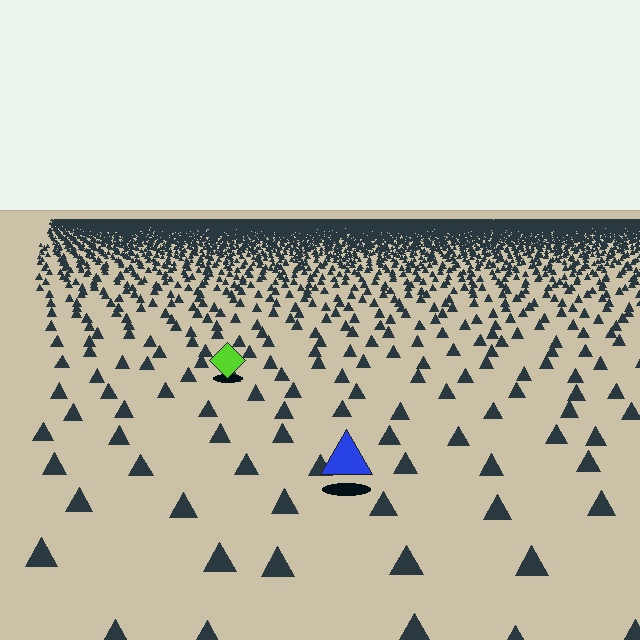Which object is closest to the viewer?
The blue triangle is closest. The texture marks near it are larger and more spread out.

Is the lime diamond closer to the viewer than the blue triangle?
No. The blue triangle is closer — you can tell from the texture gradient: the ground texture is coarser near it.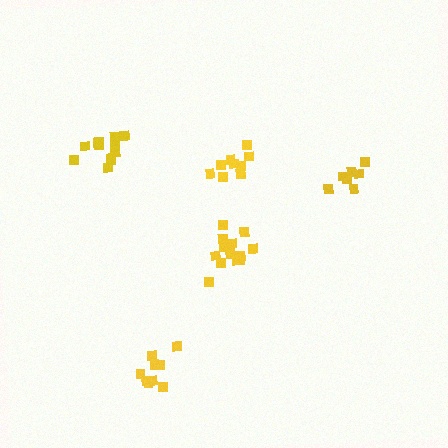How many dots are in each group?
Group 1: 13 dots, Group 2: 13 dots, Group 3: 9 dots, Group 4: 8 dots, Group 5: 9 dots (52 total).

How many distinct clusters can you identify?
There are 5 distinct clusters.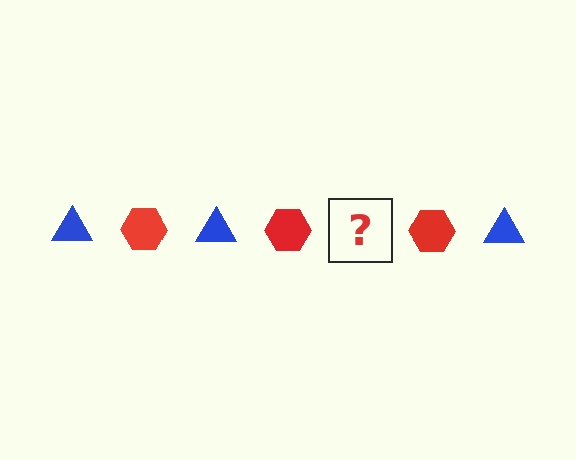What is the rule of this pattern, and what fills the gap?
The rule is that the pattern alternates between blue triangle and red hexagon. The gap should be filled with a blue triangle.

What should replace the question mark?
The question mark should be replaced with a blue triangle.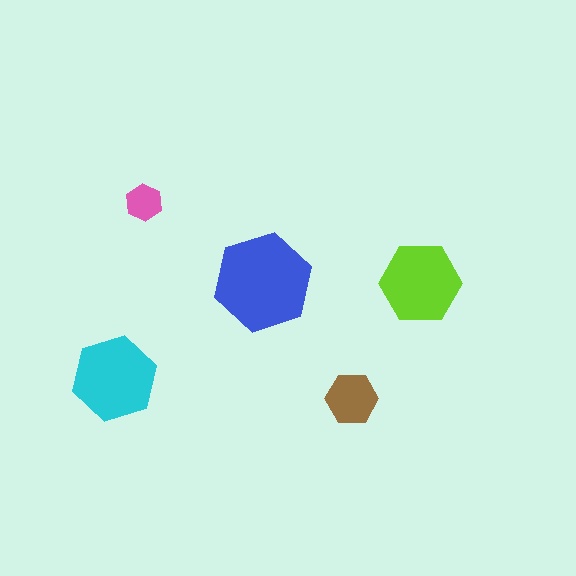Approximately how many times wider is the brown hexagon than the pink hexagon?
About 1.5 times wider.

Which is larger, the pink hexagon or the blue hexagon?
The blue one.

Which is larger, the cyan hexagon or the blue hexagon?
The blue one.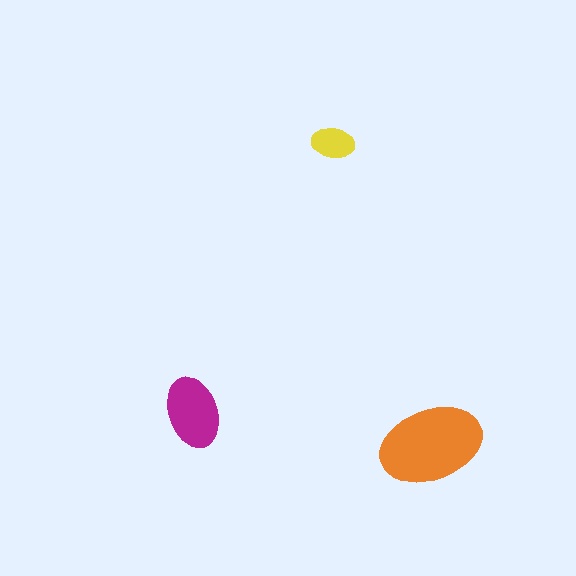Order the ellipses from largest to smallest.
the orange one, the magenta one, the yellow one.